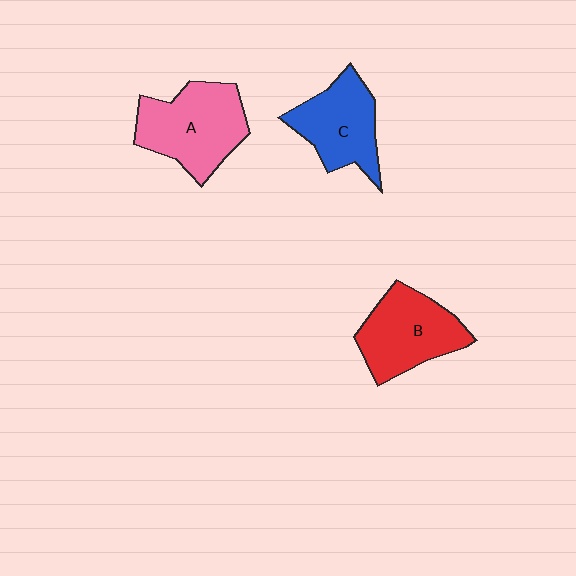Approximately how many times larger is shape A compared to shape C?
Approximately 1.2 times.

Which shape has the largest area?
Shape A (pink).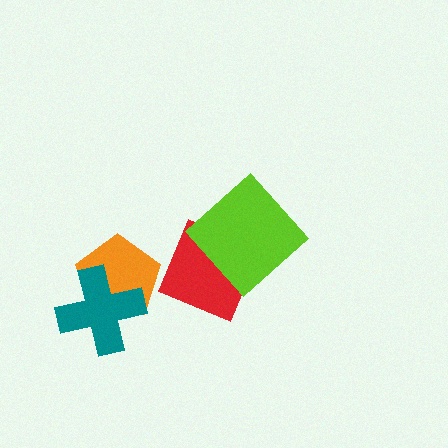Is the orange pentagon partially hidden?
Yes, it is partially covered by another shape.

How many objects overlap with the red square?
1 object overlaps with the red square.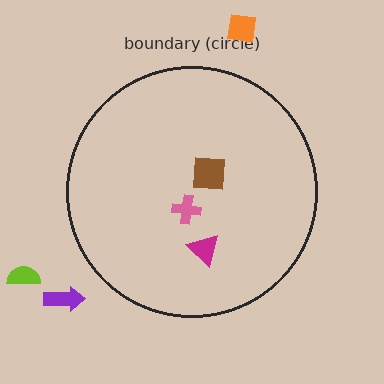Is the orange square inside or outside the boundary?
Outside.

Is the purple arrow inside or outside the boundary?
Outside.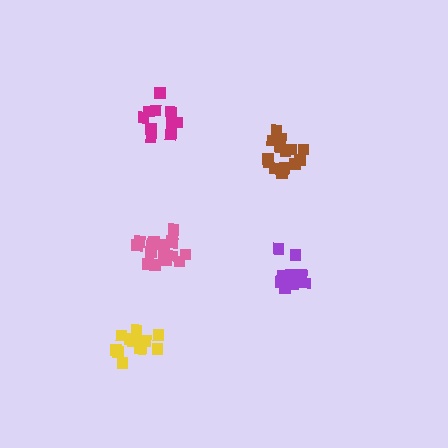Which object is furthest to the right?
The purple cluster is rightmost.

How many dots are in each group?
Group 1: 12 dots, Group 2: 13 dots, Group 3: 14 dots, Group 4: 13 dots, Group 5: 16 dots (68 total).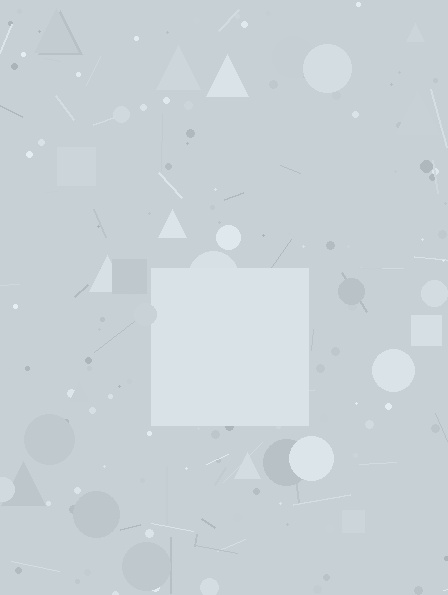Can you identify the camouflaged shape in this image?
The camouflaged shape is a square.